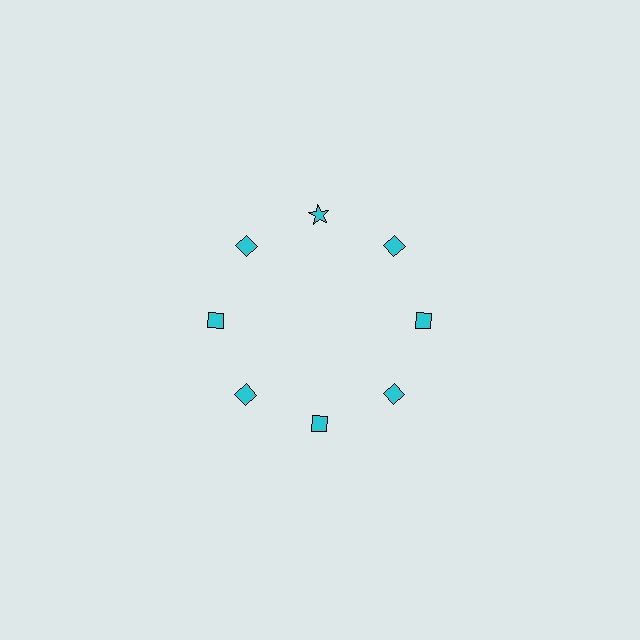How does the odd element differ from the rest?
It has a different shape: star instead of diamond.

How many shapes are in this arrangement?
There are 8 shapes arranged in a ring pattern.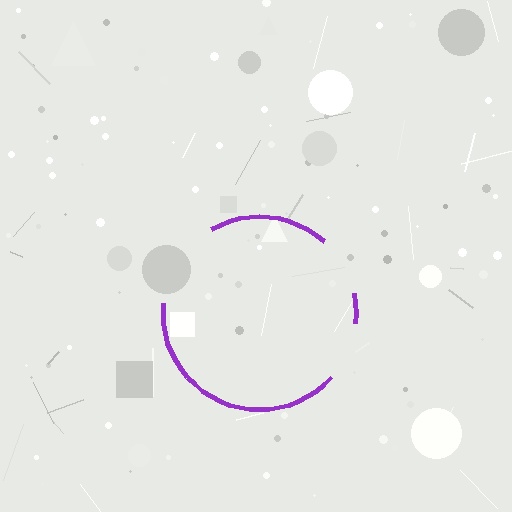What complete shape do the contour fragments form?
The contour fragments form a circle.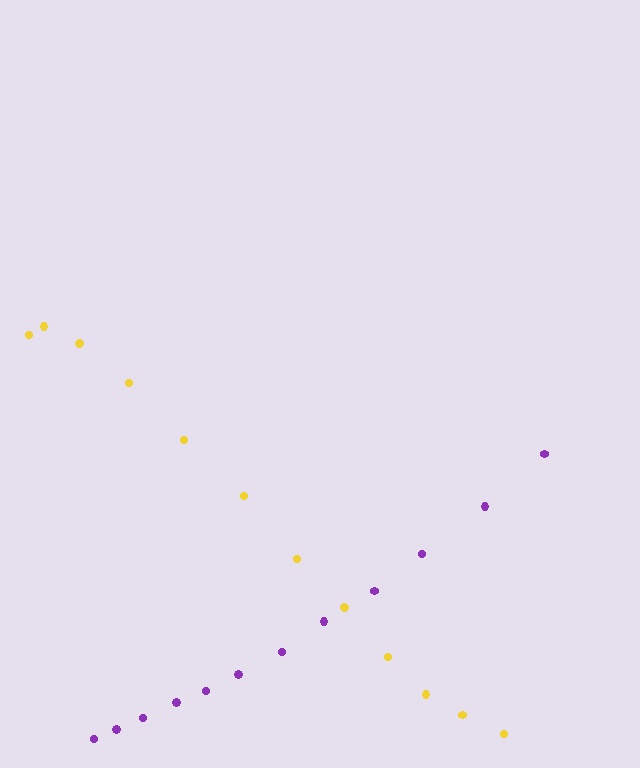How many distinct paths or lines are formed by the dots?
There are 2 distinct paths.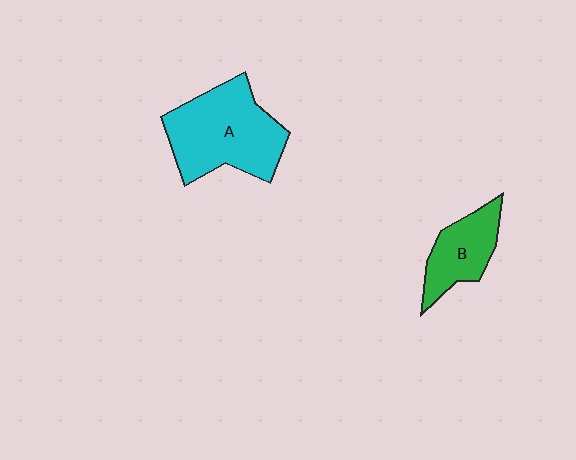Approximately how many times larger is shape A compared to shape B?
Approximately 1.8 times.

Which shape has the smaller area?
Shape B (green).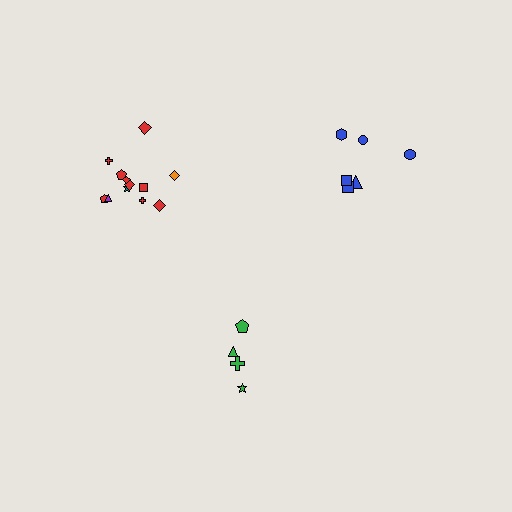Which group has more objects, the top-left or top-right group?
The top-left group.